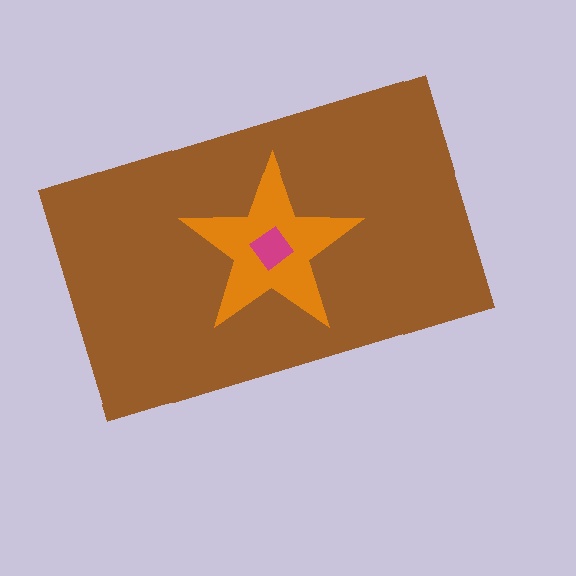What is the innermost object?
The magenta diamond.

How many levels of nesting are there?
3.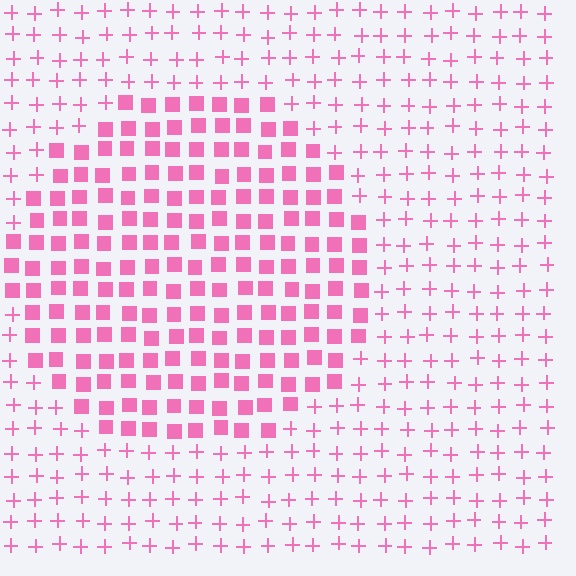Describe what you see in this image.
The image is filled with small pink elements arranged in a uniform grid. A circle-shaped region contains squares, while the surrounding area contains plus signs. The boundary is defined purely by the change in element shape.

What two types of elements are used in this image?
The image uses squares inside the circle region and plus signs outside it.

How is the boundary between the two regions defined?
The boundary is defined by a change in element shape: squares inside vs. plus signs outside. All elements share the same color and spacing.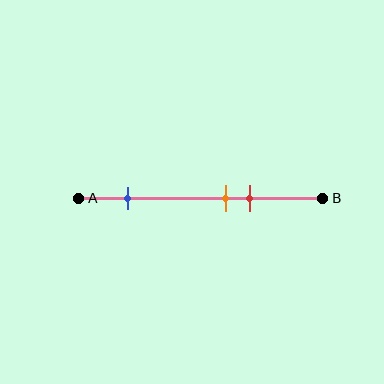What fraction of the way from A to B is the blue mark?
The blue mark is approximately 20% (0.2) of the way from A to B.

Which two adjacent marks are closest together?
The orange and red marks are the closest adjacent pair.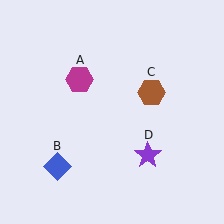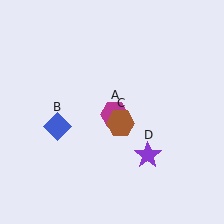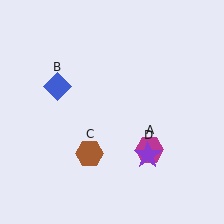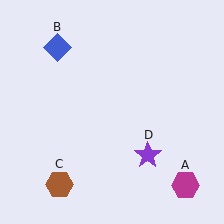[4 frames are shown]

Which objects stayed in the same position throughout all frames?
Purple star (object D) remained stationary.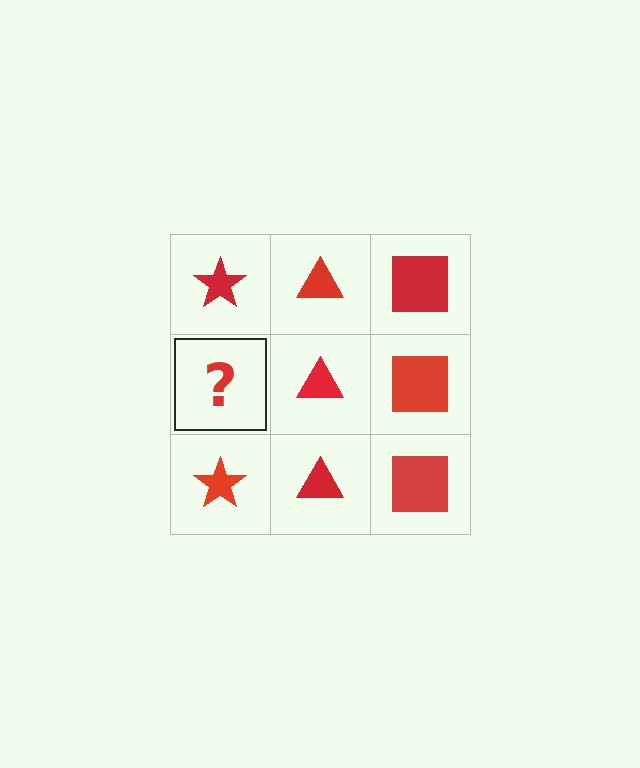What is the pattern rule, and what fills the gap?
The rule is that each column has a consistent shape. The gap should be filled with a red star.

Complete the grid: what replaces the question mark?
The question mark should be replaced with a red star.